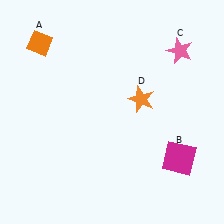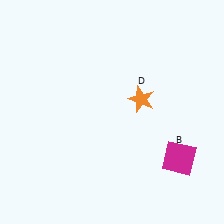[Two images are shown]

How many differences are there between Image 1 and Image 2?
There are 2 differences between the two images.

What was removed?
The pink star (C), the orange diamond (A) were removed in Image 2.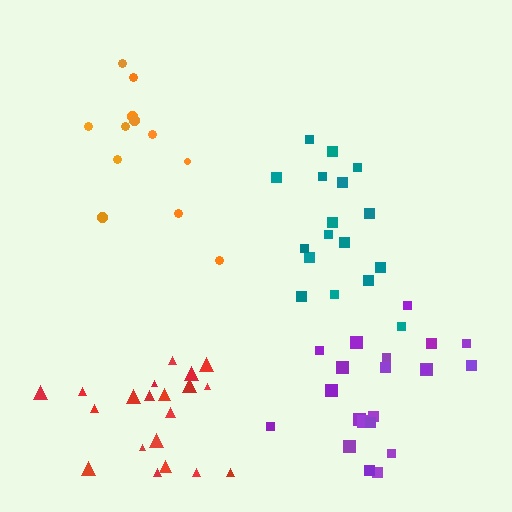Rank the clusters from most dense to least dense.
red, teal, purple, orange.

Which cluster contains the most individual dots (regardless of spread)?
Purple (21).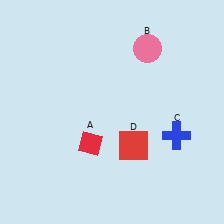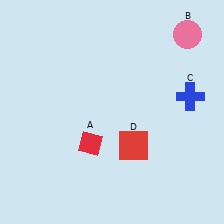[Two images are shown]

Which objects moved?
The objects that moved are: the pink circle (B), the blue cross (C).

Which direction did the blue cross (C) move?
The blue cross (C) moved up.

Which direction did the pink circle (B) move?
The pink circle (B) moved right.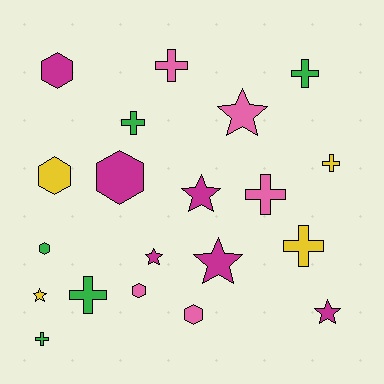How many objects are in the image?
There are 20 objects.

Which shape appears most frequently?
Cross, with 8 objects.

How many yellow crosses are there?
There are 2 yellow crosses.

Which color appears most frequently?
Magenta, with 6 objects.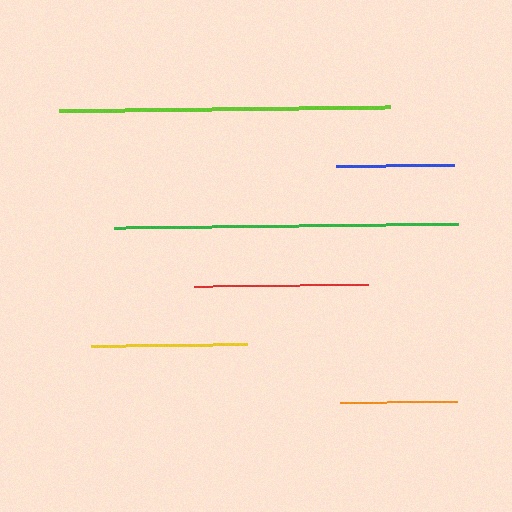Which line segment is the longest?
The green line is the longest at approximately 344 pixels.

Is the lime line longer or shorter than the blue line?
The lime line is longer than the blue line.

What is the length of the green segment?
The green segment is approximately 344 pixels long.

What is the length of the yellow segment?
The yellow segment is approximately 157 pixels long.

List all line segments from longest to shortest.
From longest to shortest: green, lime, red, yellow, blue, orange.